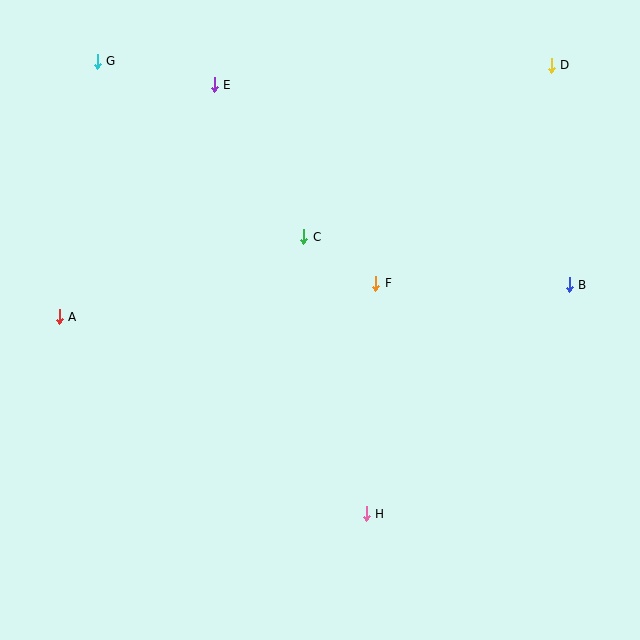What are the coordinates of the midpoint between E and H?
The midpoint between E and H is at (290, 299).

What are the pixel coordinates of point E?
Point E is at (214, 85).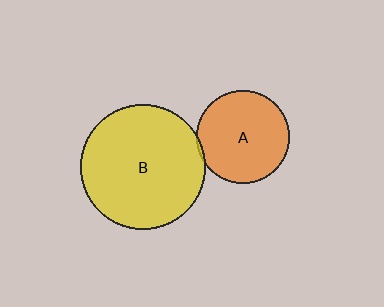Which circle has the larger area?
Circle B (yellow).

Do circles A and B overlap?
Yes.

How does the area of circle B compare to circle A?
Approximately 1.8 times.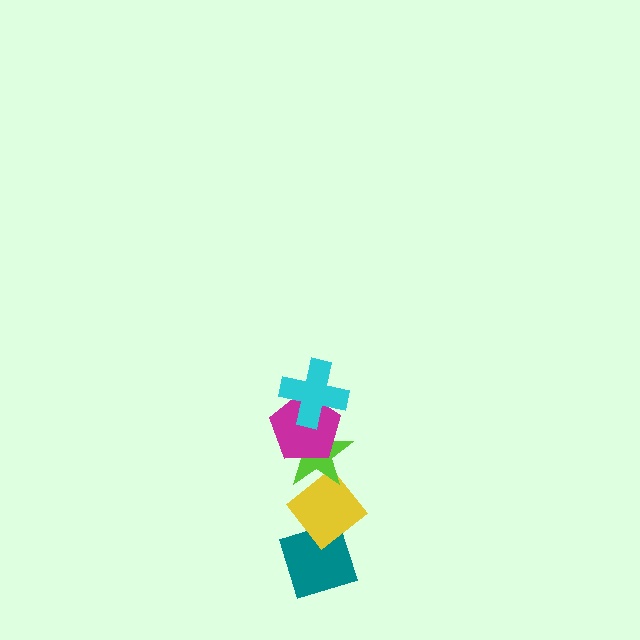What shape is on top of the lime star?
The magenta pentagon is on top of the lime star.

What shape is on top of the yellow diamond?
The lime star is on top of the yellow diamond.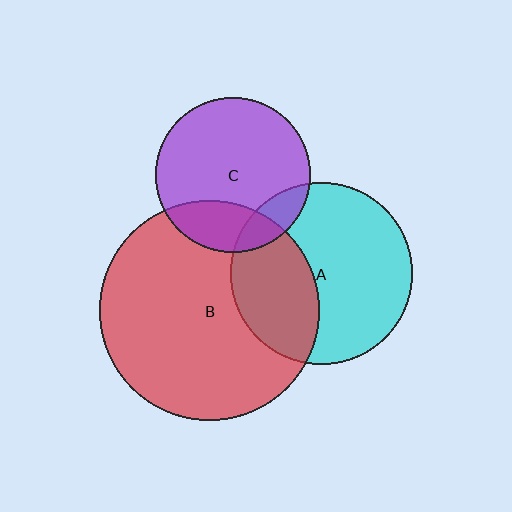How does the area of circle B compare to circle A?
Approximately 1.5 times.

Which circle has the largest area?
Circle B (red).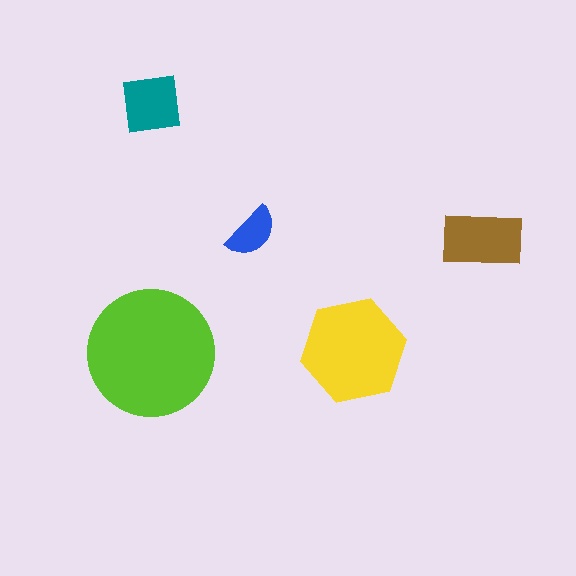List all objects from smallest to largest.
The blue semicircle, the teal square, the brown rectangle, the yellow hexagon, the lime circle.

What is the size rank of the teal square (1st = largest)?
4th.